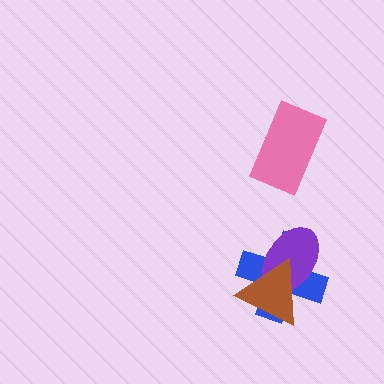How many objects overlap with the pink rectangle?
0 objects overlap with the pink rectangle.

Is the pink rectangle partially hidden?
No, no other shape covers it.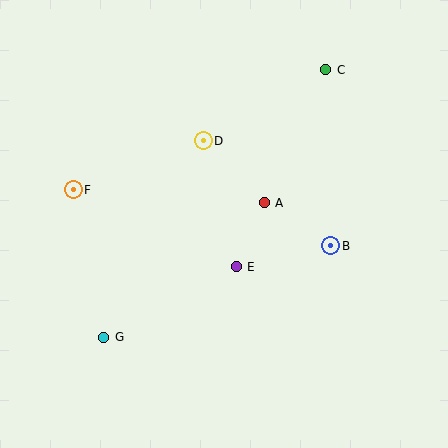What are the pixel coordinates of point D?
Point D is at (203, 141).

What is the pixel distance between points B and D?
The distance between B and D is 165 pixels.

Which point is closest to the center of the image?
Point E at (236, 267) is closest to the center.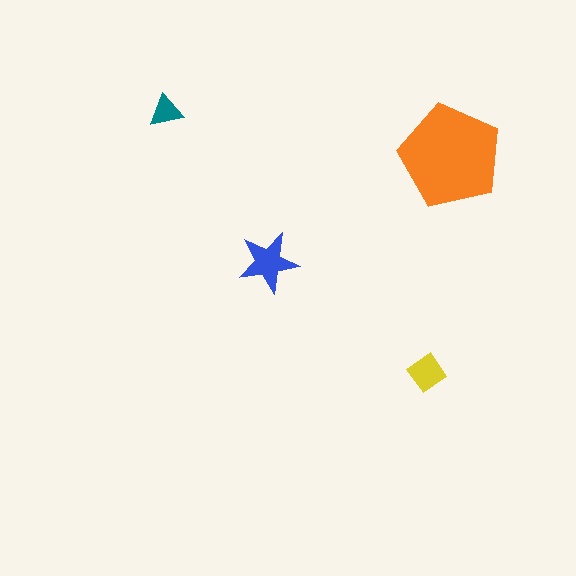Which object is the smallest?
The teal triangle.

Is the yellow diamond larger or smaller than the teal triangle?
Larger.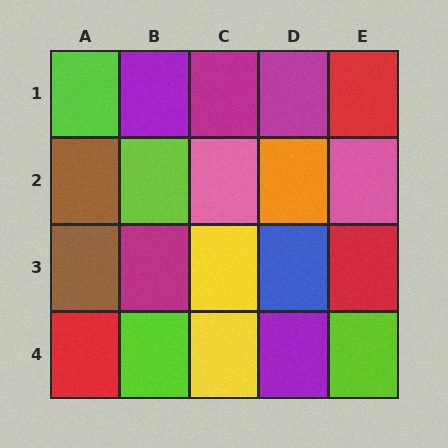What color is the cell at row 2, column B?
Lime.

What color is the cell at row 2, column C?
Pink.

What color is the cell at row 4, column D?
Purple.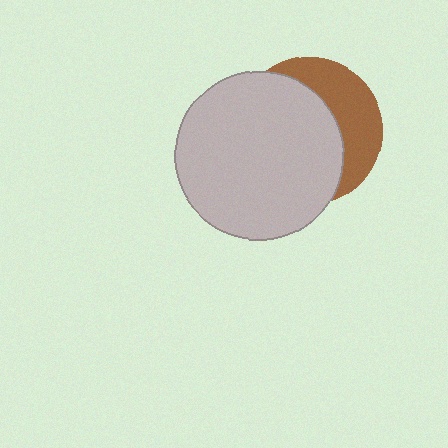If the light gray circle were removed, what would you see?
You would see the complete brown circle.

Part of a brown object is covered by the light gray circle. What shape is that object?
It is a circle.